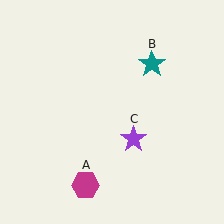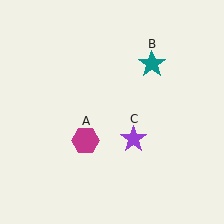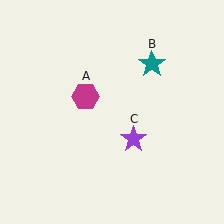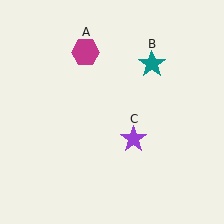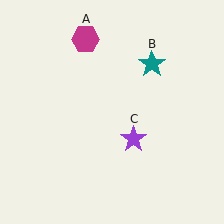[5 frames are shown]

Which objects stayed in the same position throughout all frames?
Teal star (object B) and purple star (object C) remained stationary.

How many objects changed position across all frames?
1 object changed position: magenta hexagon (object A).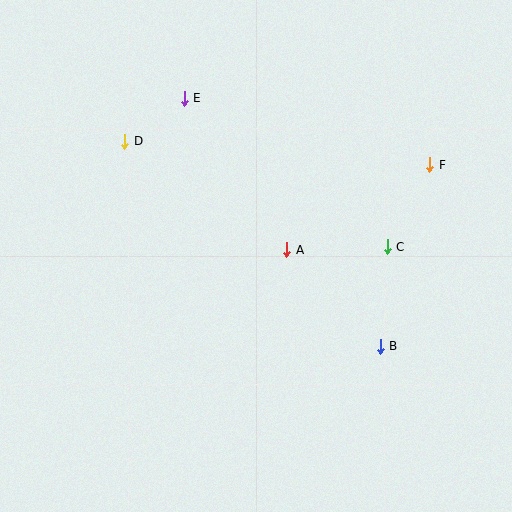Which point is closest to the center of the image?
Point A at (287, 250) is closest to the center.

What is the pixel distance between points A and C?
The distance between A and C is 100 pixels.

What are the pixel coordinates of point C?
Point C is at (387, 247).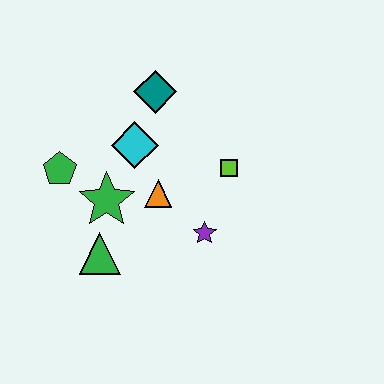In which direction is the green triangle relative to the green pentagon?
The green triangle is below the green pentagon.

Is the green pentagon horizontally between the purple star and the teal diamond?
No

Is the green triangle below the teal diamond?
Yes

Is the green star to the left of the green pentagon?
No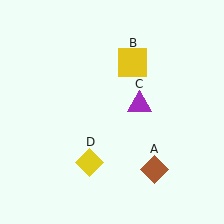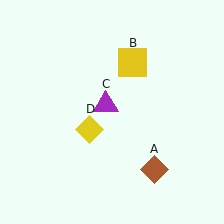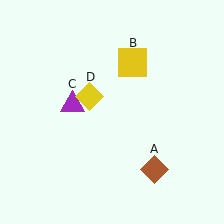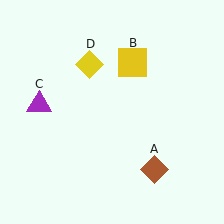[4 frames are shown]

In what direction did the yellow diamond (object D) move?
The yellow diamond (object D) moved up.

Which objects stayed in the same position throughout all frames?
Brown diamond (object A) and yellow square (object B) remained stationary.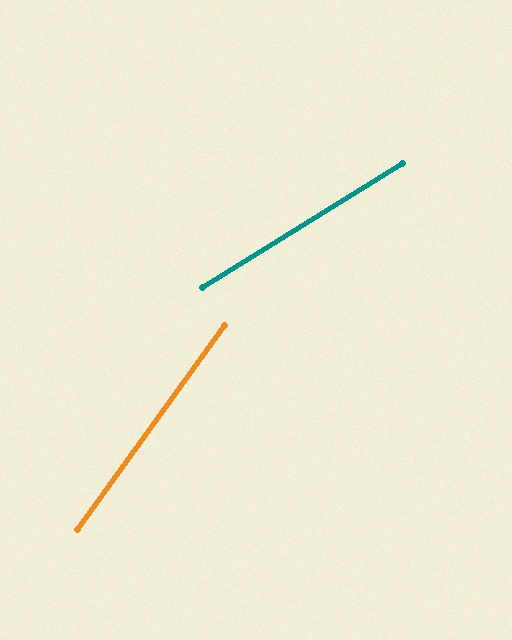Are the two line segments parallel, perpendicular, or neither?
Neither parallel nor perpendicular — they differ by about 22°.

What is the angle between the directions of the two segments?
Approximately 22 degrees.